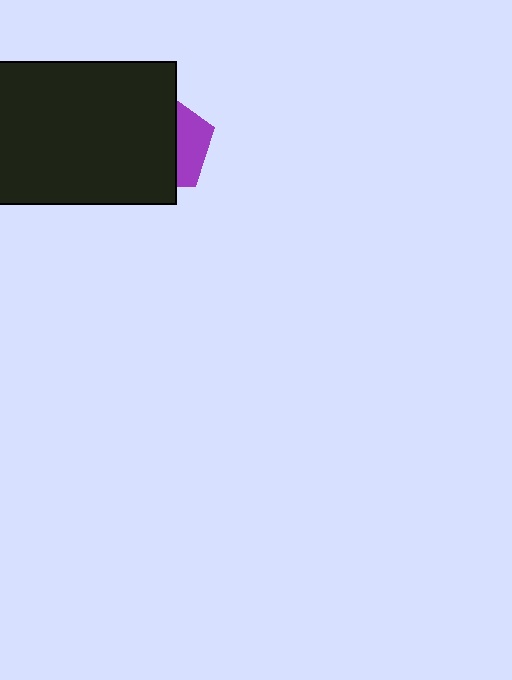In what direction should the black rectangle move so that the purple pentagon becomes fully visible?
The black rectangle should move left. That is the shortest direction to clear the overlap and leave the purple pentagon fully visible.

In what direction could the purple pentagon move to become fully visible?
The purple pentagon could move right. That would shift it out from behind the black rectangle entirely.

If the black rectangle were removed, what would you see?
You would see the complete purple pentagon.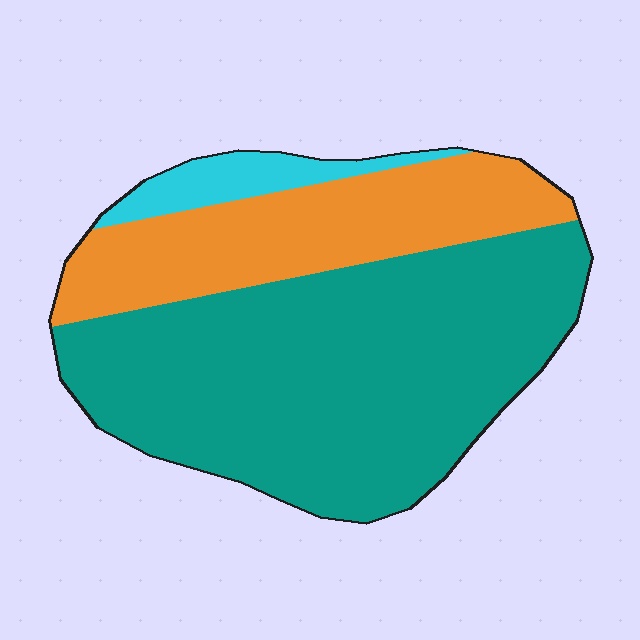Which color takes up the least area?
Cyan, at roughly 5%.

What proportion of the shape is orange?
Orange takes up about one quarter (1/4) of the shape.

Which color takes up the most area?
Teal, at roughly 65%.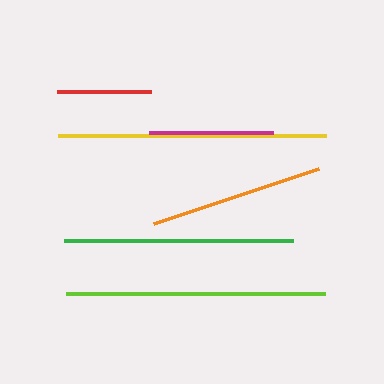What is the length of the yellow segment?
The yellow segment is approximately 268 pixels long.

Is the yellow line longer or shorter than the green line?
The yellow line is longer than the green line.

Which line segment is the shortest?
The red line is the shortest at approximately 94 pixels.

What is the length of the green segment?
The green segment is approximately 229 pixels long.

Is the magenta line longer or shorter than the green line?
The green line is longer than the magenta line.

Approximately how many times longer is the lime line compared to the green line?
The lime line is approximately 1.1 times the length of the green line.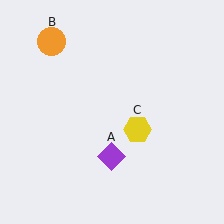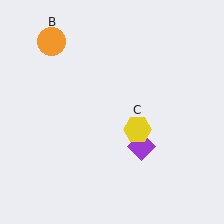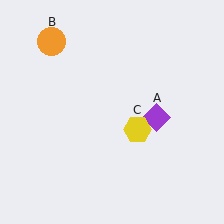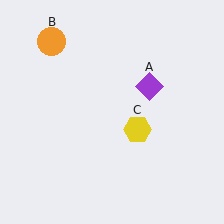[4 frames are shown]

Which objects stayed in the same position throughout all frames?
Orange circle (object B) and yellow hexagon (object C) remained stationary.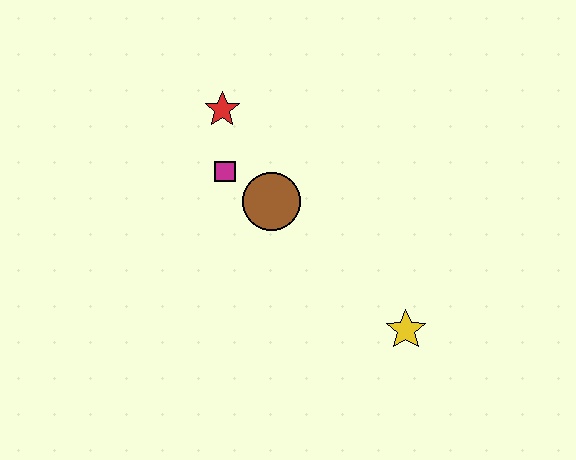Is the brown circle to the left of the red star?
No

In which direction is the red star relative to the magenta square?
The red star is above the magenta square.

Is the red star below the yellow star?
No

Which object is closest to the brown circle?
The magenta square is closest to the brown circle.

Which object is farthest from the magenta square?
The yellow star is farthest from the magenta square.